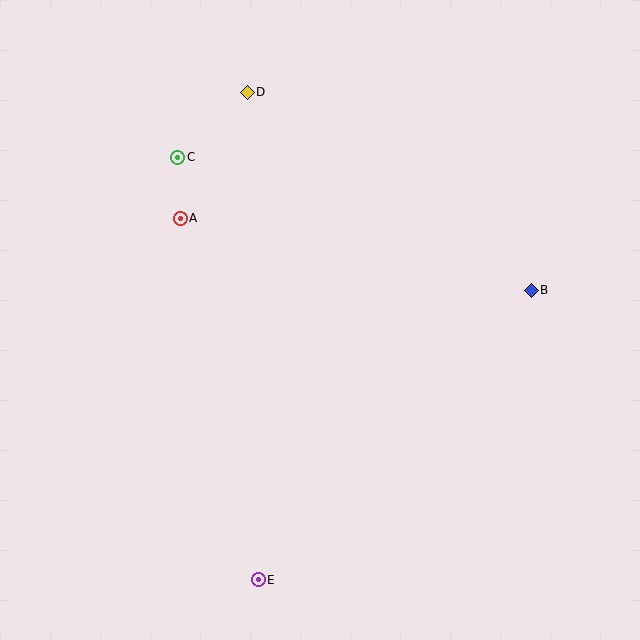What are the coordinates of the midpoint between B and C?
The midpoint between B and C is at (355, 224).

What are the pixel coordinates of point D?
Point D is at (247, 92).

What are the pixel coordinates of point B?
Point B is at (531, 290).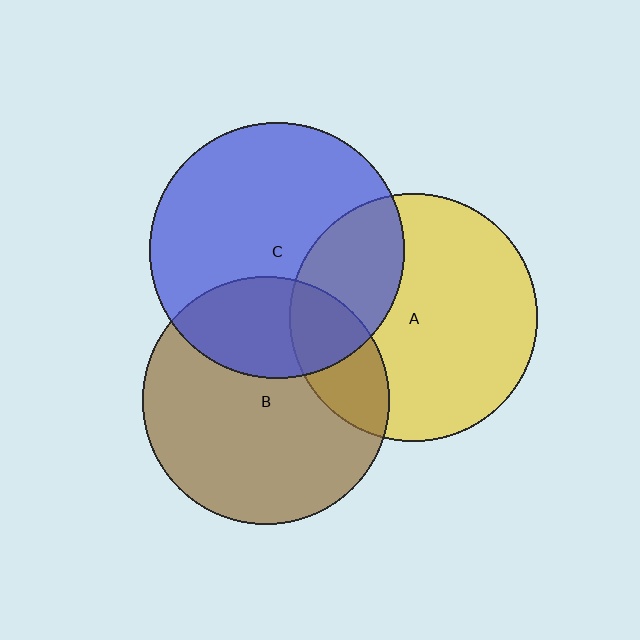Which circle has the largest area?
Circle C (blue).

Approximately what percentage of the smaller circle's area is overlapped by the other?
Approximately 20%.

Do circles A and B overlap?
Yes.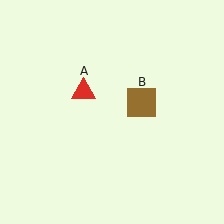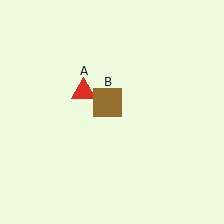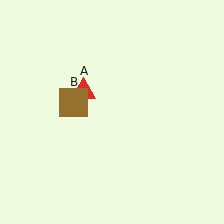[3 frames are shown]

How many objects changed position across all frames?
1 object changed position: brown square (object B).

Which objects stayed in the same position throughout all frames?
Red triangle (object A) remained stationary.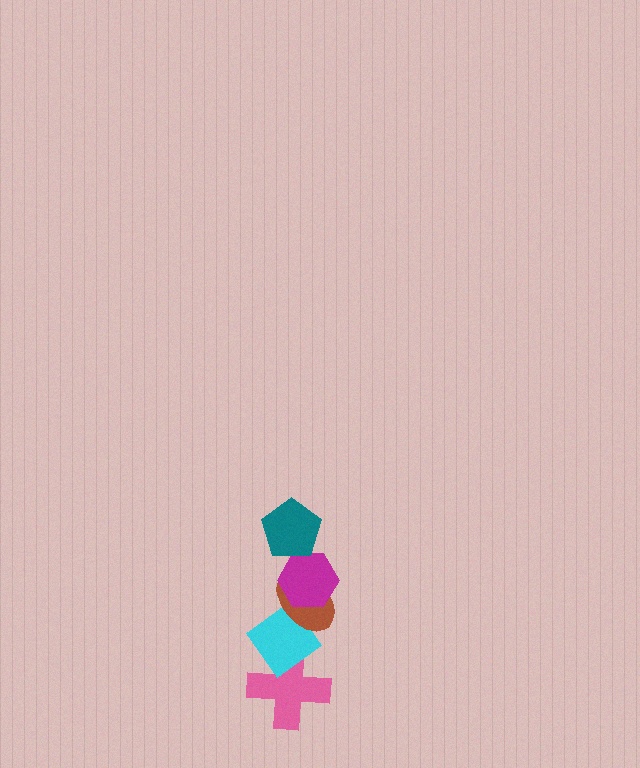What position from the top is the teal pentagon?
The teal pentagon is 1st from the top.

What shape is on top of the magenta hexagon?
The teal pentagon is on top of the magenta hexagon.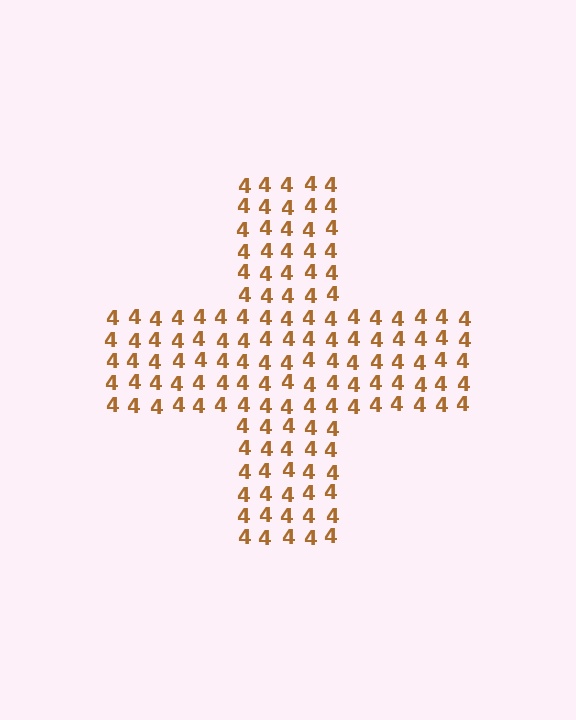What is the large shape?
The large shape is a cross.